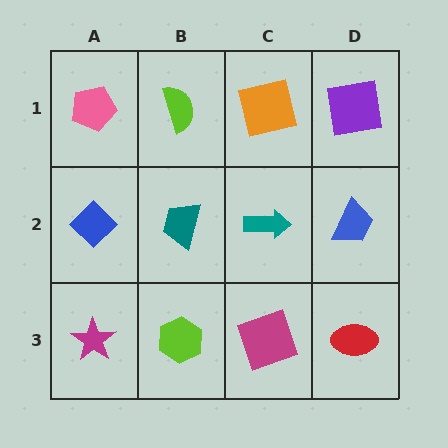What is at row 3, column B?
A lime hexagon.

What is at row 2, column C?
A teal arrow.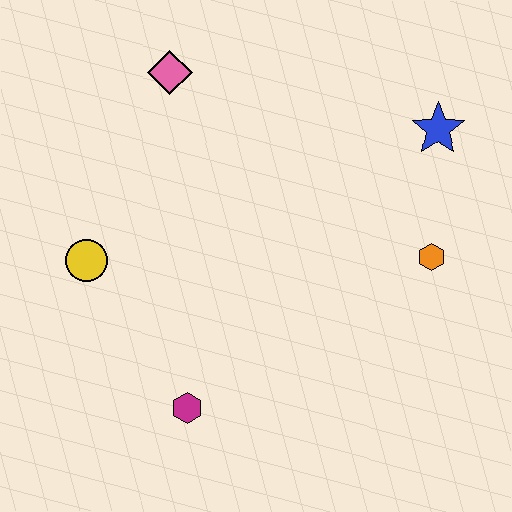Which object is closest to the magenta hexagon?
The yellow circle is closest to the magenta hexagon.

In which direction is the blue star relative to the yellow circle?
The blue star is to the right of the yellow circle.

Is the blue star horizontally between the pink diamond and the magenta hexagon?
No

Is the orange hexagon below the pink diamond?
Yes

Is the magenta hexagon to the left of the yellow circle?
No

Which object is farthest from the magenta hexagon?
The blue star is farthest from the magenta hexagon.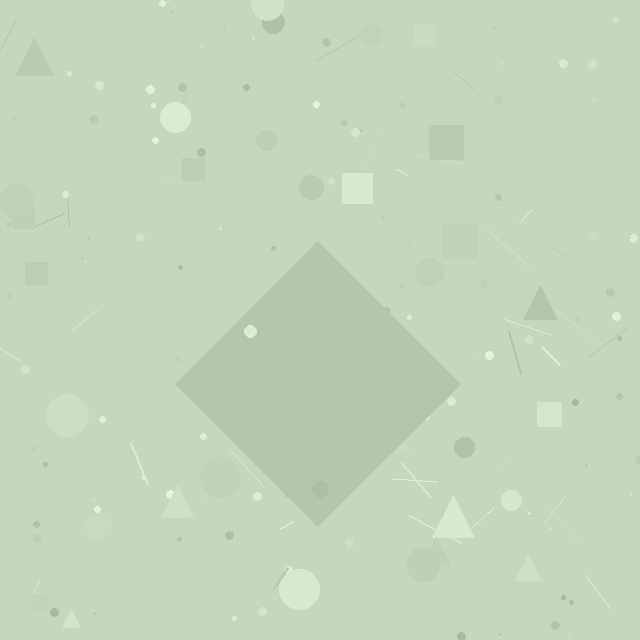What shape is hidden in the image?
A diamond is hidden in the image.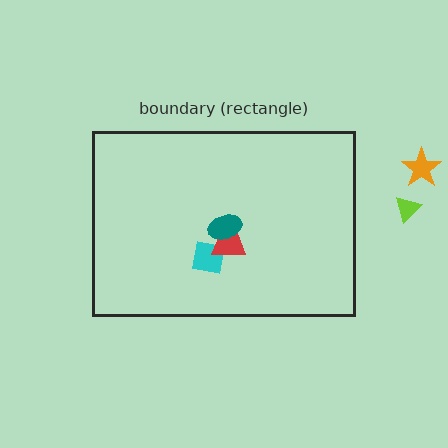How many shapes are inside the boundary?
3 inside, 2 outside.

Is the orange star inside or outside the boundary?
Outside.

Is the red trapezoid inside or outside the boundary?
Inside.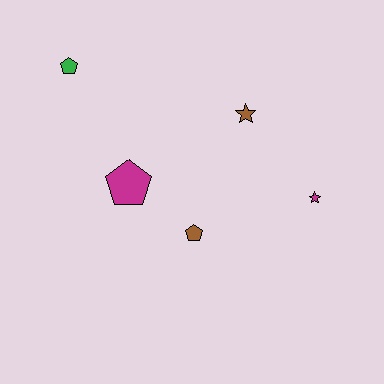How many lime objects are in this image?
There are no lime objects.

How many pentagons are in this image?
There are 3 pentagons.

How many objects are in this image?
There are 5 objects.